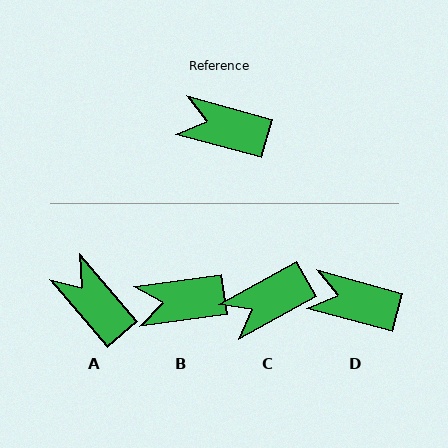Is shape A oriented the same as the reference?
No, it is off by about 34 degrees.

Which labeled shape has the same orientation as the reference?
D.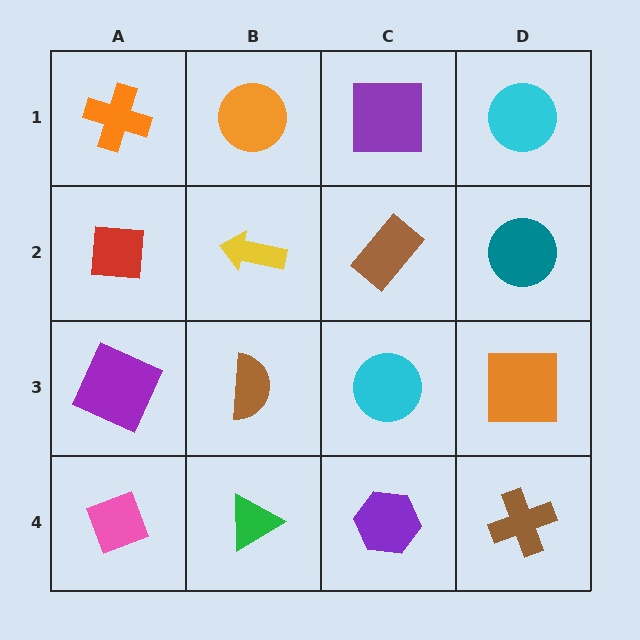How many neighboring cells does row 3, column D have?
3.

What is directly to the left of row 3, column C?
A brown semicircle.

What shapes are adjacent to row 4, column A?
A purple square (row 3, column A), a green triangle (row 4, column B).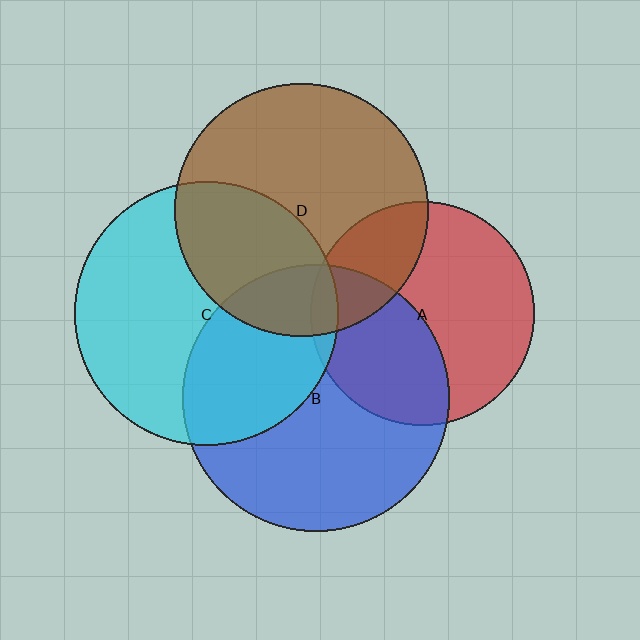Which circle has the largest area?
Circle B (blue).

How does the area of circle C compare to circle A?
Approximately 1.4 times.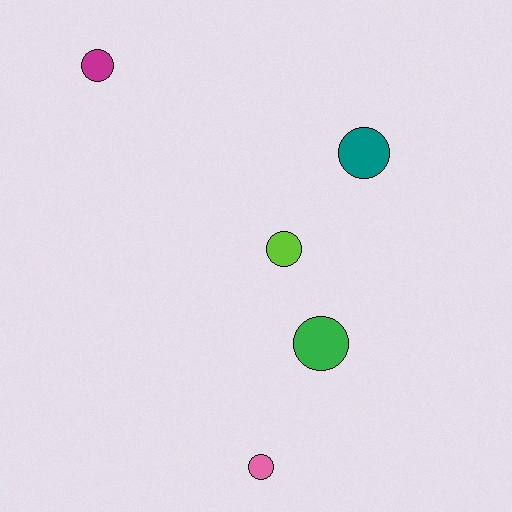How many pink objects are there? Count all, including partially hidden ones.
There is 1 pink object.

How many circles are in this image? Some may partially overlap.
There are 5 circles.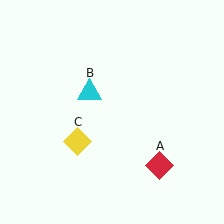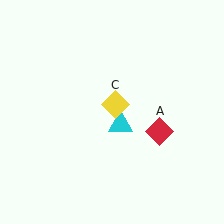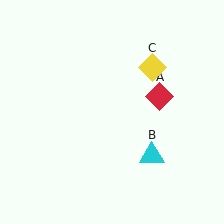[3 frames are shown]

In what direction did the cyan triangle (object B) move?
The cyan triangle (object B) moved down and to the right.